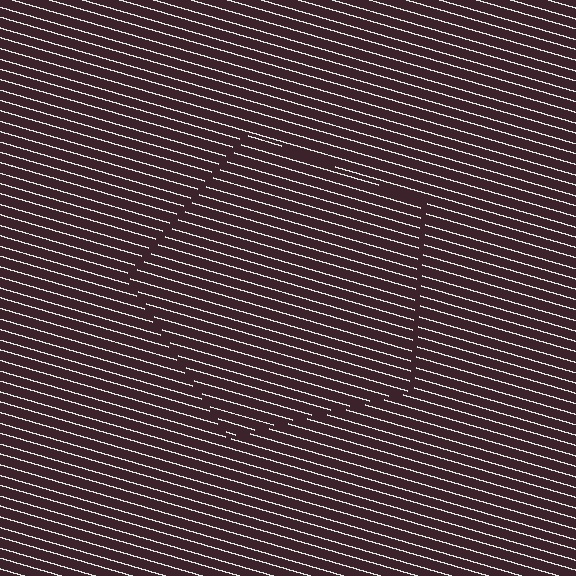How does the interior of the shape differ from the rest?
The interior of the shape contains the same grating, shifted by half a period — the contour is defined by the phase discontinuity where line-ends from the inner and outer gratings abut.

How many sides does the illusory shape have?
5 sides — the line-ends trace a pentagon.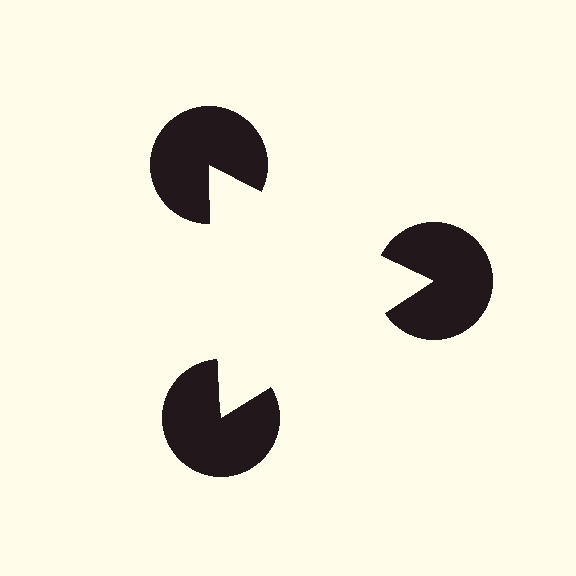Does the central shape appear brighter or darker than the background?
It typically appears slightly brighter than the background, even though no actual brightness change is drawn.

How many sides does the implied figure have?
3 sides.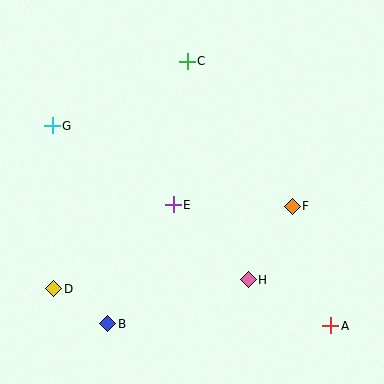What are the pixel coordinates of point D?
Point D is at (54, 289).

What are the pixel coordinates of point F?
Point F is at (292, 206).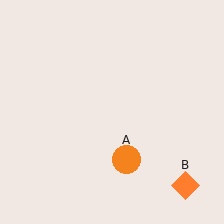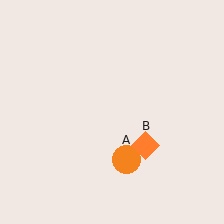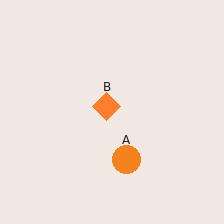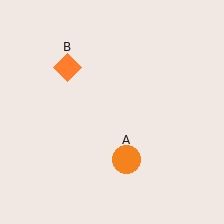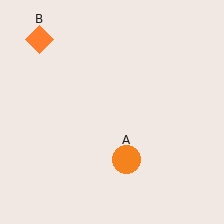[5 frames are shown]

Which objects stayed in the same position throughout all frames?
Orange circle (object A) remained stationary.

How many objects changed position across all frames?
1 object changed position: orange diamond (object B).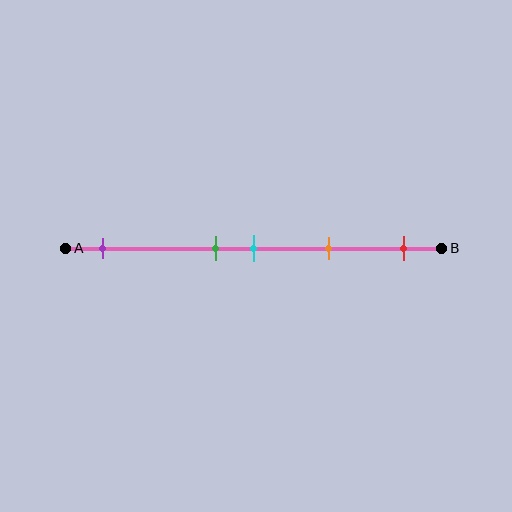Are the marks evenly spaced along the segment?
No, the marks are not evenly spaced.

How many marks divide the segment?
There are 5 marks dividing the segment.